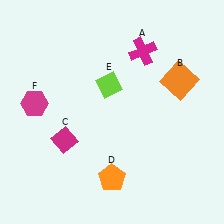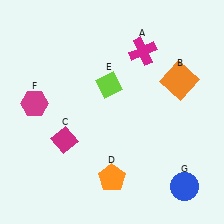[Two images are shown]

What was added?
A blue circle (G) was added in Image 2.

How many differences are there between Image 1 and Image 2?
There is 1 difference between the two images.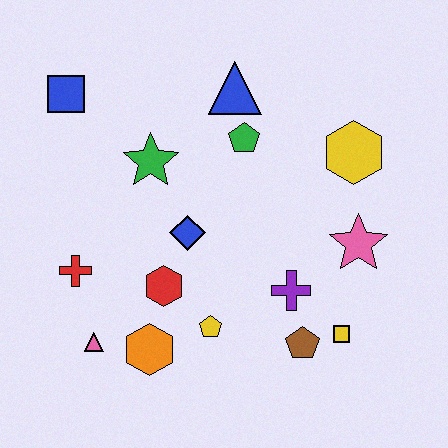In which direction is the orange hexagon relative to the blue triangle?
The orange hexagon is below the blue triangle.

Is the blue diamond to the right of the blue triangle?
No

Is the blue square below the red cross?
No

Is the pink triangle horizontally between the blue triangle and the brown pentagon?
No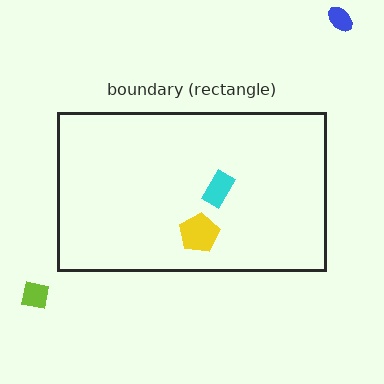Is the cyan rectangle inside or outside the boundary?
Inside.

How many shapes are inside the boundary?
2 inside, 2 outside.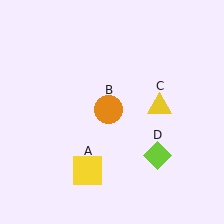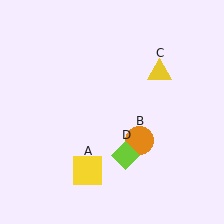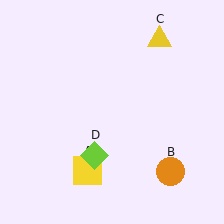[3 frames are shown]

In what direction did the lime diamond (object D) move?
The lime diamond (object D) moved left.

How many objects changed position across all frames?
3 objects changed position: orange circle (object B), yellow triangle (object C), lime diamond (object D).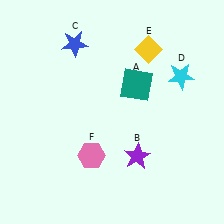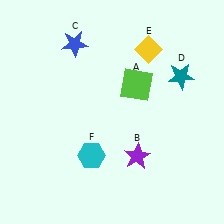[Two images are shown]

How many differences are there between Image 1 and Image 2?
There are 3 differences between the two images.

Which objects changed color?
A changed from teal to lime. D changed from cyan to teal. F changed from pink to cyan.